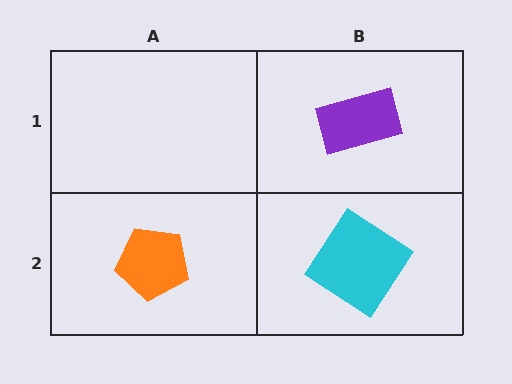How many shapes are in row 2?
2 shapes.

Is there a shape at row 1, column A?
No, that cell is empty.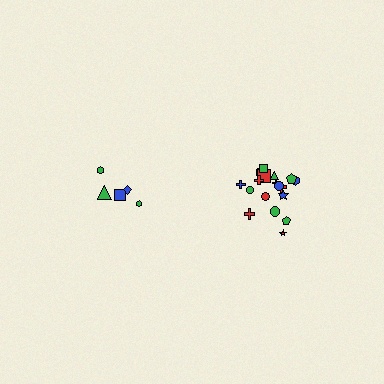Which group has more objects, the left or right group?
The right group.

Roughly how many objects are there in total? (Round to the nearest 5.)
Roughly 25 objects in total.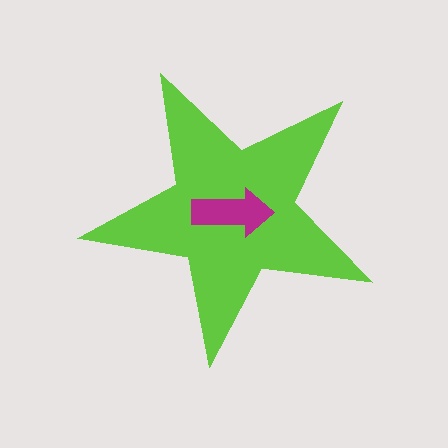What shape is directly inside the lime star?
The magenta arrow.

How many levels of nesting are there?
2.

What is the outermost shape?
The lime star.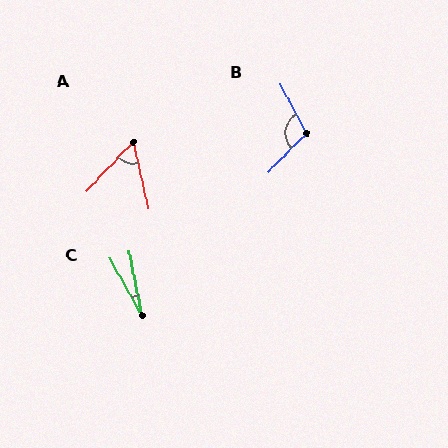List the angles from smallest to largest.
C (18°), A (56°), B (107°).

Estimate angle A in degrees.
Approximately 56 degrees.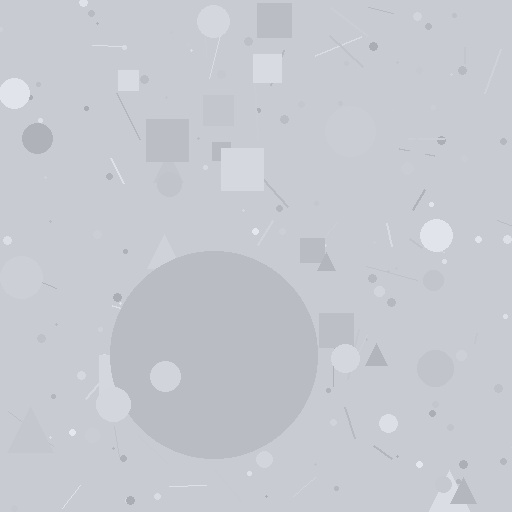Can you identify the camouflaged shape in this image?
The camouflaged shape is a circle.